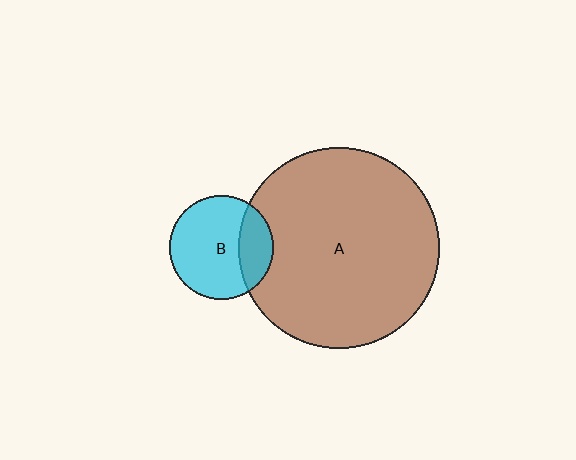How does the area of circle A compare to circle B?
Approximately 3.8 times.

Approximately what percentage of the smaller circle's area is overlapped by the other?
Approximately 25%.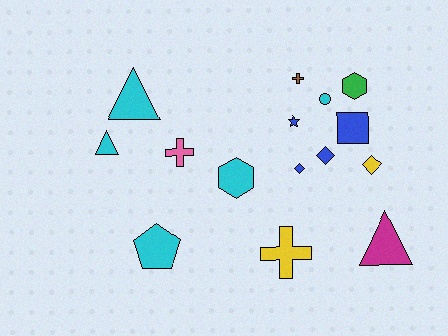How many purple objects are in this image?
There are no purple objects.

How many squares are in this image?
There is 1 square.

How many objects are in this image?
There are 15 objects.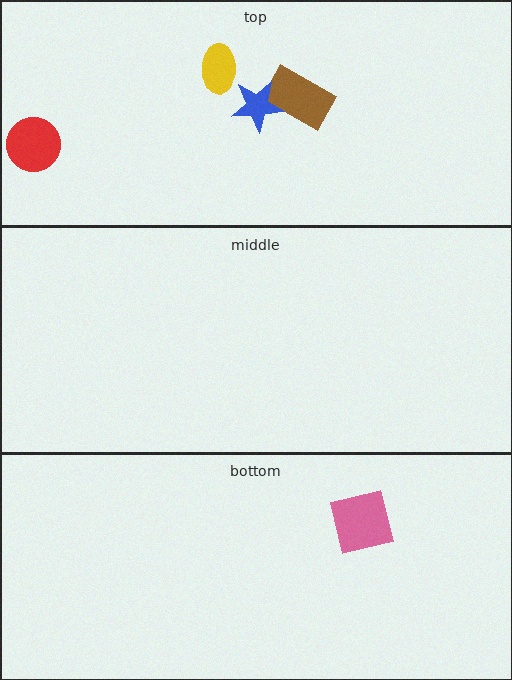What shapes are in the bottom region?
The pink square.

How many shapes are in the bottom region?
1.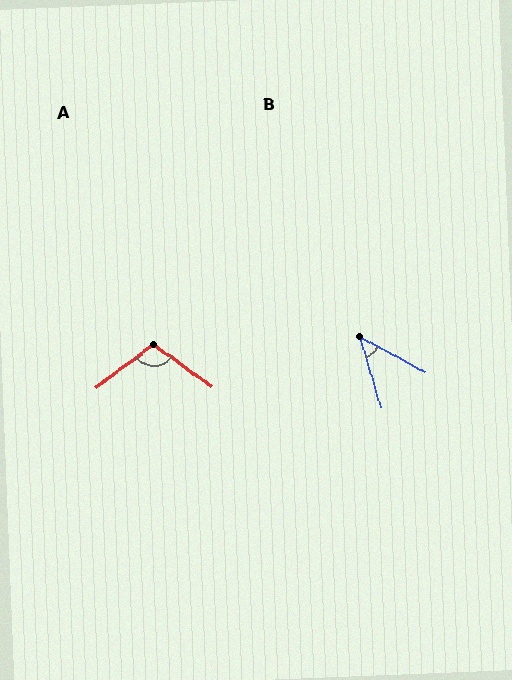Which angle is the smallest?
B, at approximately 45 degrees.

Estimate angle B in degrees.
Approximately 45 degrees.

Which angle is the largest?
A, at approximately 107 degrees.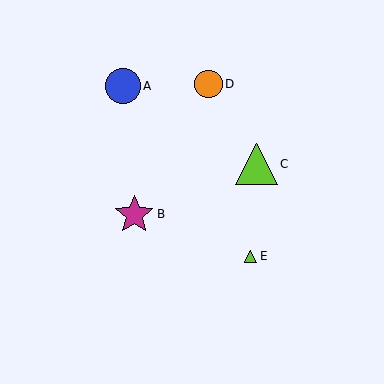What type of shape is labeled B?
Shape B is a magenta star.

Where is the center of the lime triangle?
The center of the lime triangle is at (256, 164).